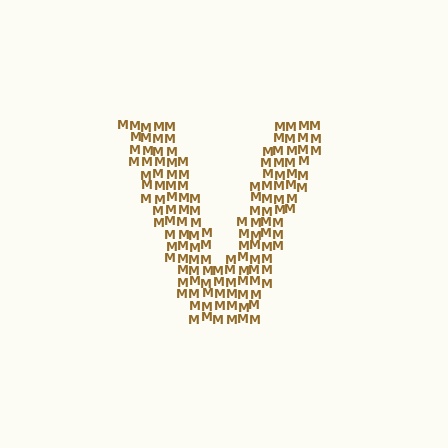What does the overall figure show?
The overall figure shows the letter V.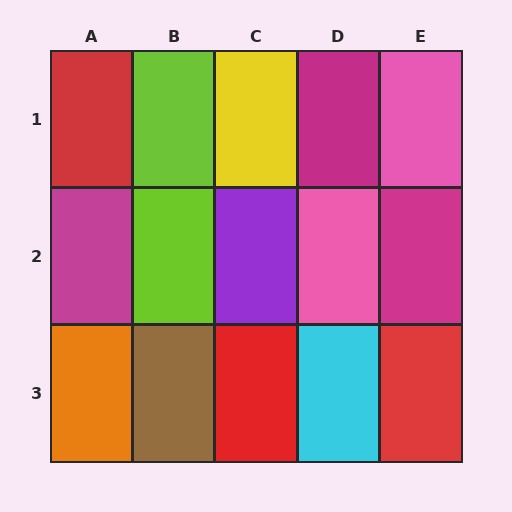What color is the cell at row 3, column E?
Red.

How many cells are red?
3 cells are red.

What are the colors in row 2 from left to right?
Magenta, lime, purple, pink, magenta.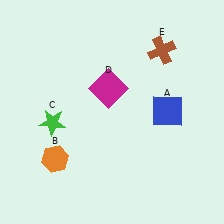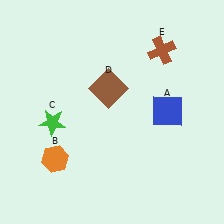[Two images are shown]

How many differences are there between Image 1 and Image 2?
There is 1 difference between the two images.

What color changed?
The square (D) changed from magenta in Image 1 to brown in Image 2.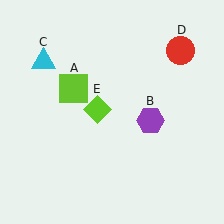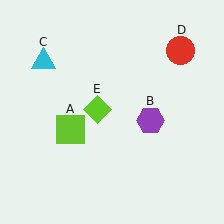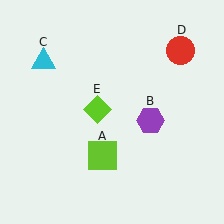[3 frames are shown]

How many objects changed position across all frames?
1 object changed position: lime square (object A).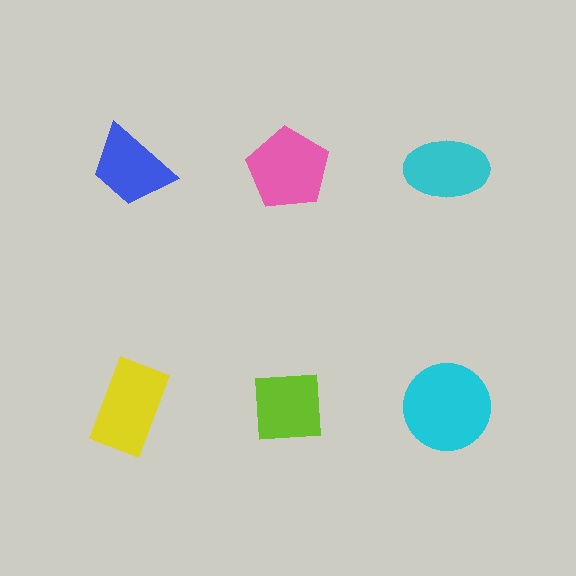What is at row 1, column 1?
A blue trapezoid.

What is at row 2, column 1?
A yellow rectangle.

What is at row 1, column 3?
A cyan ellipse.